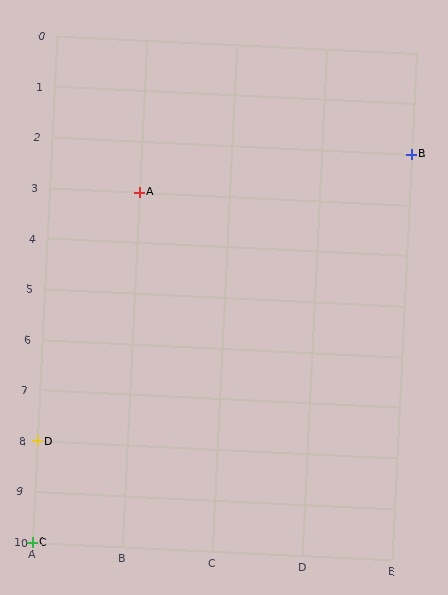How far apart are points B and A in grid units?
Points B and A are 3 columns and 1 row apart (about 3.2 grid units diagonally).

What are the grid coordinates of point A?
Point A is at grid coordinates (B, 3).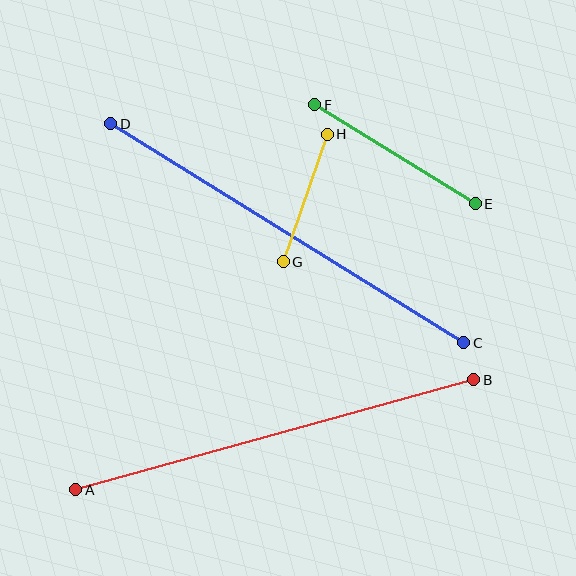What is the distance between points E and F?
The distance is approximately 189 pixels.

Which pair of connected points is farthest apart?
Points C and D are farthest apart.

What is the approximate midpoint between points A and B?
The midpoint is at approximately (275, 435) pixels.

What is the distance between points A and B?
The distance is approximately 413 pixels.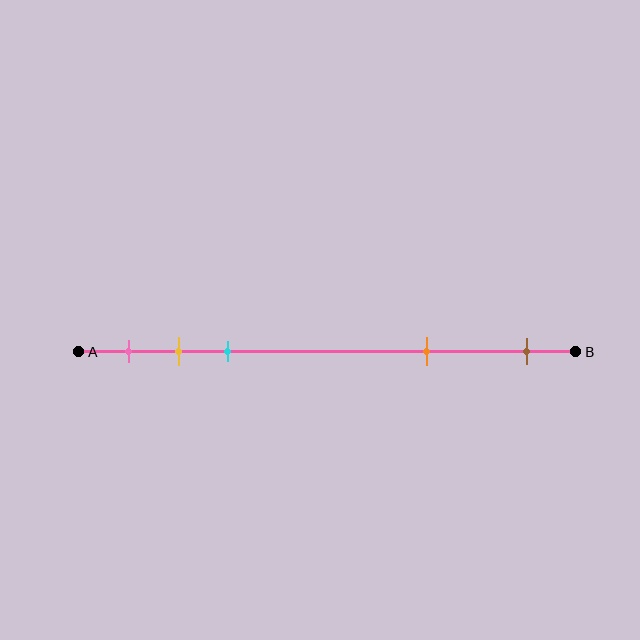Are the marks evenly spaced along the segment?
No, the marks are not evenly spaced.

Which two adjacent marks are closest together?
The yellow and cyan marks are the closest adjacent pair.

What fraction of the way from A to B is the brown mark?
The brown mark is approximately 90% (0.9) of the way from A to B.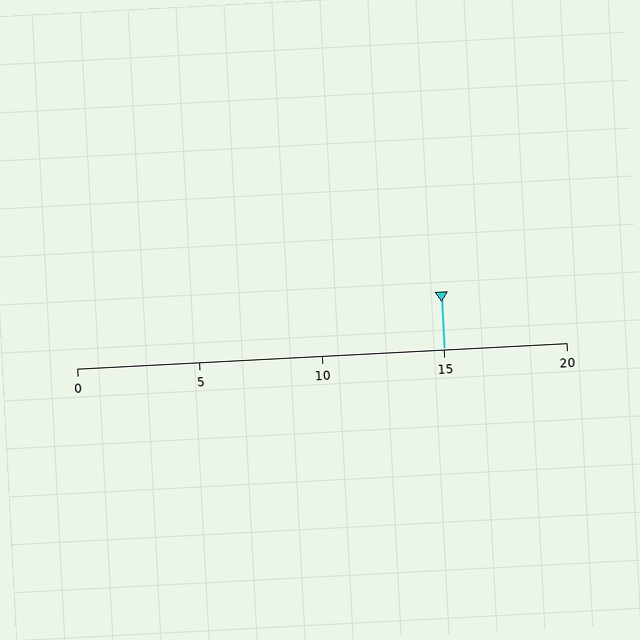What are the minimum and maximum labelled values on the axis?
The axis runs from 0 to 20.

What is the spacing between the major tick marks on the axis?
The major ticks are spaced 5 apart.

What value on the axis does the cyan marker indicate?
The marker indicates approximately 15.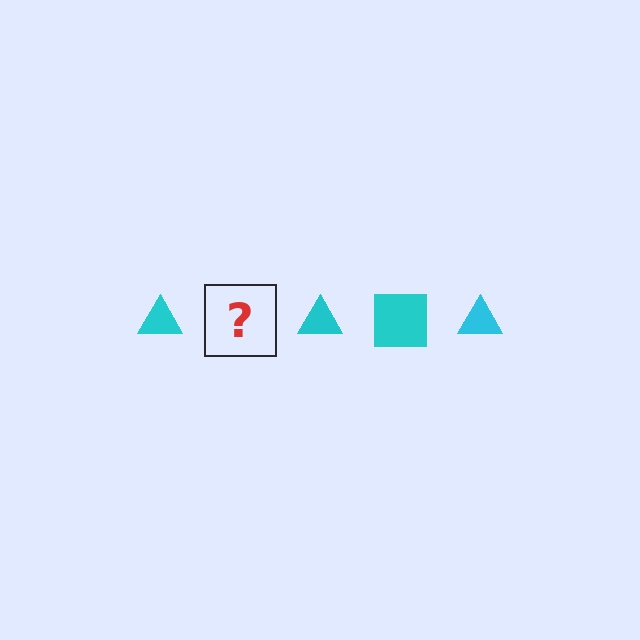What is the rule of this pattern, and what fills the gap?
The rule is that the pattern cycles through triangle, square shapes in cyan. The gap should be filled with a cyan square.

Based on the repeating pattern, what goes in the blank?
The blank should be a cyan square.